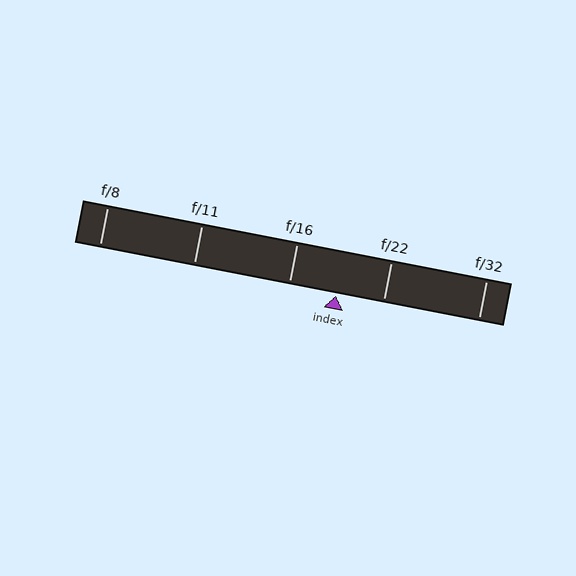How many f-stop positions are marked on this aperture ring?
There are 5 f-stop positions marked.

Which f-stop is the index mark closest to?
The index mark is closest to f/16.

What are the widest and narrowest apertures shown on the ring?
The widest aperture shown is f/8 and the narrowest is f/32.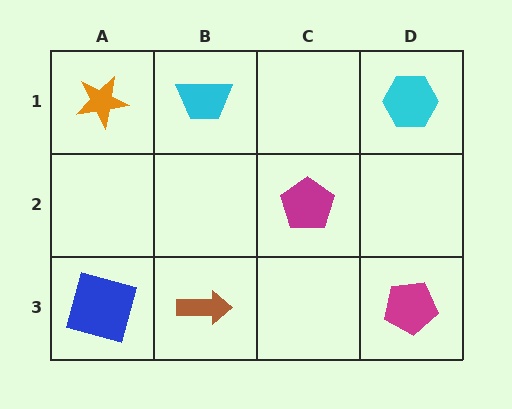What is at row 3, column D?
A magenta pentagon.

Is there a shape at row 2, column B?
No, that cell is empty.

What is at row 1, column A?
An orange star.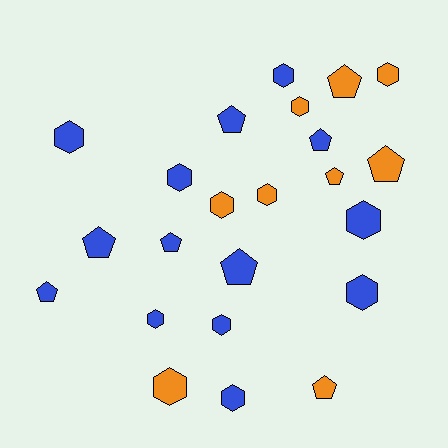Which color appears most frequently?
Blue, with 14 objects.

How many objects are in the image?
There are 23 objects.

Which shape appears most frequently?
Hexagon, with 13 objects.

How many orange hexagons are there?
There are 5 orange hexagons.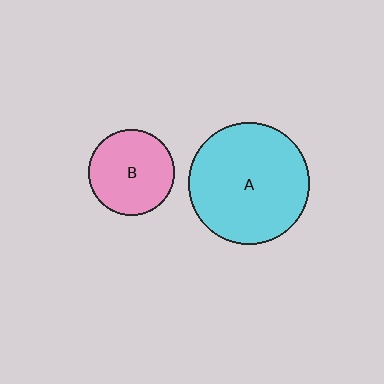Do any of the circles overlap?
No, none of the circles overlap.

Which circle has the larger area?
Circle A (cyan).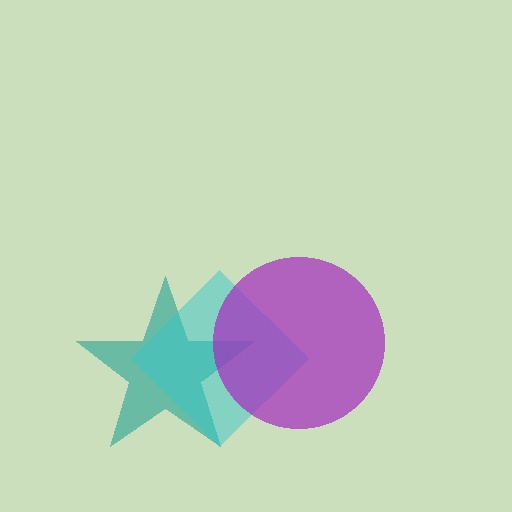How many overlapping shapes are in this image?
There are 3 overlapping shapes in the image.